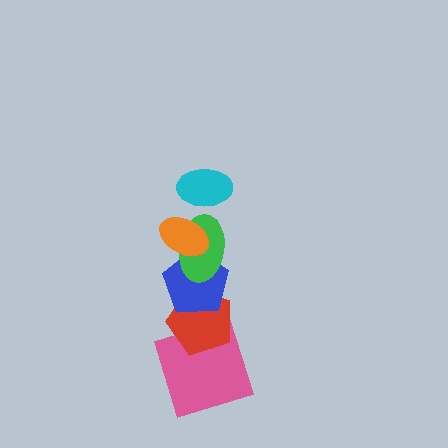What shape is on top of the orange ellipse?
The cyan ellipse is on top of the orange ellipse.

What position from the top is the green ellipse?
The green ellipse is 3rd from the top.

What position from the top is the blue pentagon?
The blue pentagon is 4th from the top.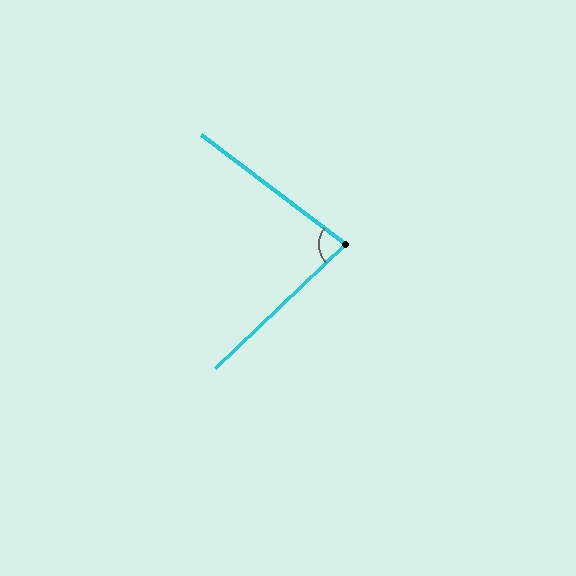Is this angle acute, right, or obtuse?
It is acute.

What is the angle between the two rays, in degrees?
Approximately 81 degrees.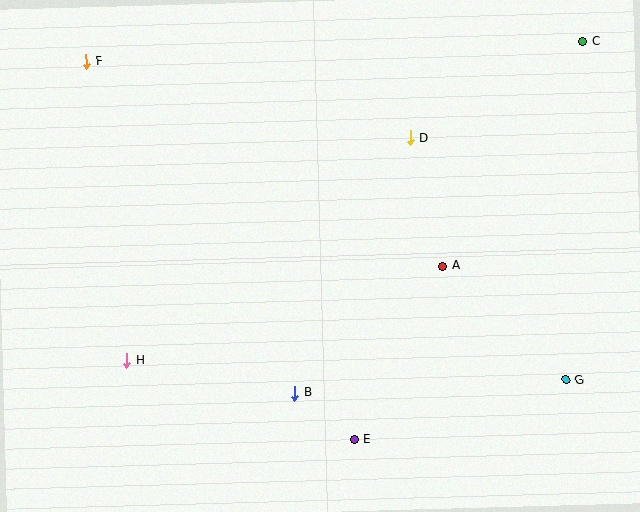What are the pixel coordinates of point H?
Point H is at (127, 361).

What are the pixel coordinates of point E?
Point E is at (355, 439).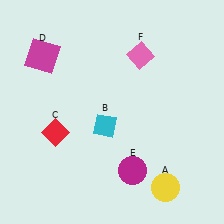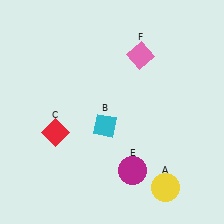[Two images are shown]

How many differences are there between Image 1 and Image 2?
There is 1 difference between the two images.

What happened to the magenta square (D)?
The magenta square (D) was removed in Image 2. It was in the top-left area of Image 1.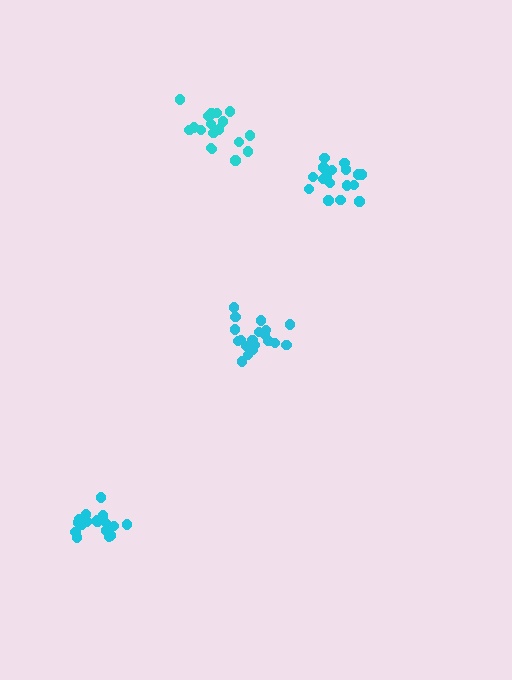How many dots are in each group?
Group 1: 19 dots, Group 2: 19 dots, Group 3: 18 dots, Group 4: 17 dots (73 total).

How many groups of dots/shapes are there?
There are 4 groups.